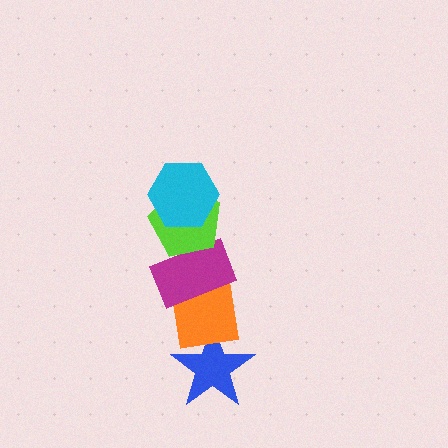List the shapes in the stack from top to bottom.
From top to bottom: the cyan hexagon, the lime pentagon, the magenta rectangle, the orange square, the blue star.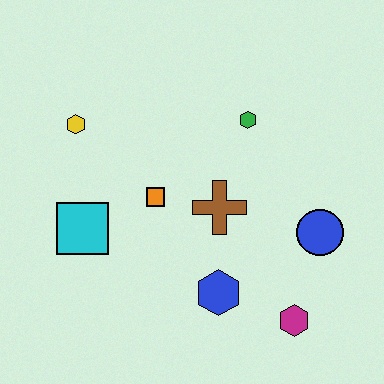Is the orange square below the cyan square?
No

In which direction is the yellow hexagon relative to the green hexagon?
The yellow hexagon is to the left of the green hexagon.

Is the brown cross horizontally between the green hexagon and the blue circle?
No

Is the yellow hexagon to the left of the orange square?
Yes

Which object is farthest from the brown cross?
The yellow hexagon is farthest from the brown cross.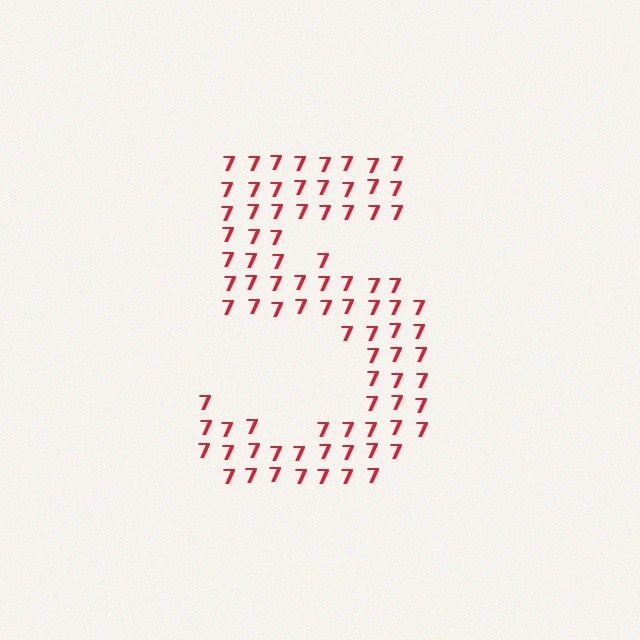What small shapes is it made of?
It is made of small digit 7's.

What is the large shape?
The large shape is the digit 5.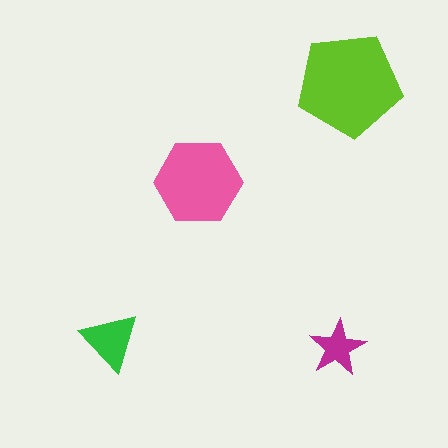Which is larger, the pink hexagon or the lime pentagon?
The lime pentagon.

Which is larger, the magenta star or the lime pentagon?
The lime pentagon.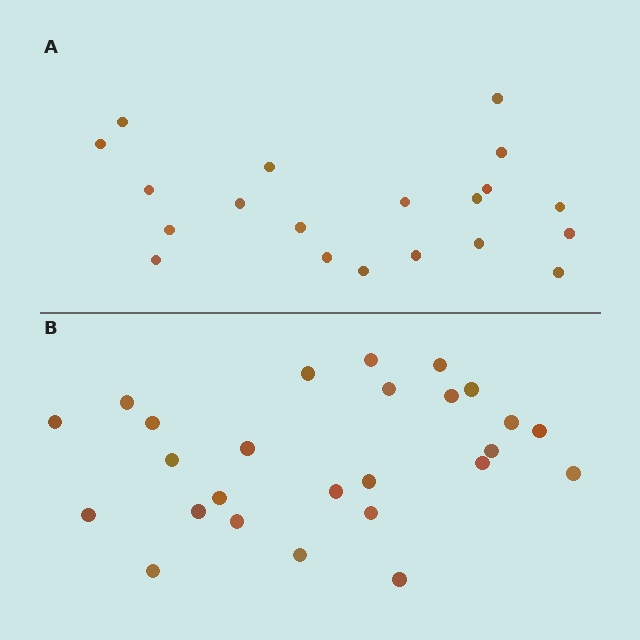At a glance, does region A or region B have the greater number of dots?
Region B (the bottom region) has more dots.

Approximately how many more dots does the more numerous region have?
Region B has about 6 more dots than region A.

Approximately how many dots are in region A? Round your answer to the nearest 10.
About 20 dots.